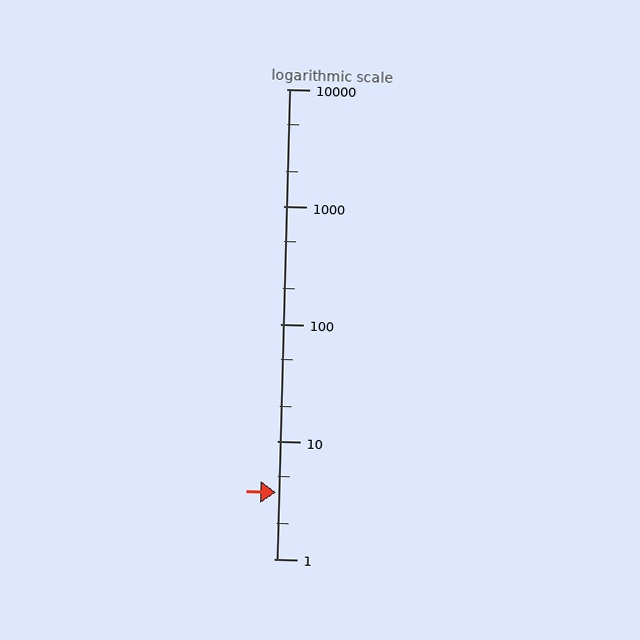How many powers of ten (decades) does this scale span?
The scale spans 4 decades, from 1 to 10000.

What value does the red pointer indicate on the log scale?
The pointer indicates approximately 3.7.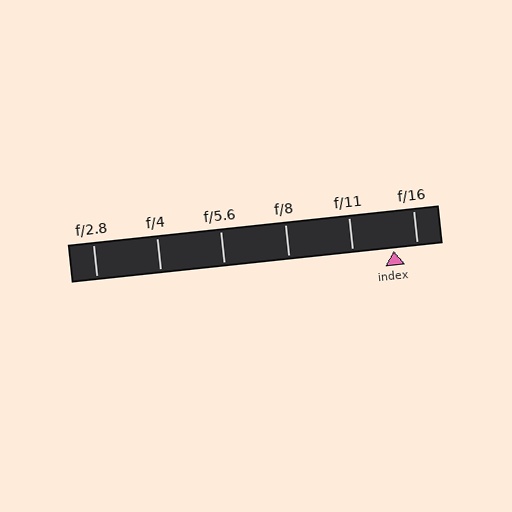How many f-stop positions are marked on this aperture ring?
There are 6 f-stop positions marked.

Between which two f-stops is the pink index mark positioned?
The index mark is between f/11 and f/16.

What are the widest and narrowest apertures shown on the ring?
The widest aperture shown is f/2.8 and the narrowest is f/16.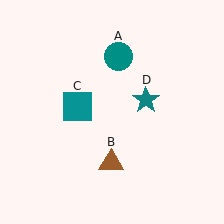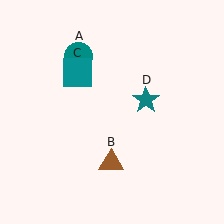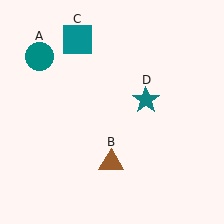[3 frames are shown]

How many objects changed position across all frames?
2 objects changed position: teal circle (object A), teal square (object C).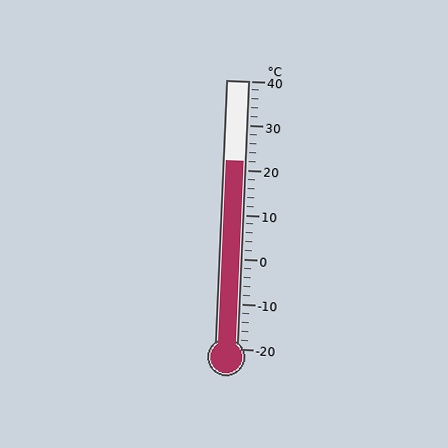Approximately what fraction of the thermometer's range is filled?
The thermometer is filled to approximately 70% of its range.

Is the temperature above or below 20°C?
The temperature is above 20°C.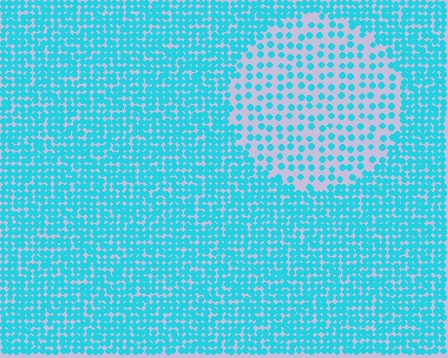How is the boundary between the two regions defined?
The boundary is defined by a change in element density (approximately 2.4x ratio). All elements are the same color, size, and shape.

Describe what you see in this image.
The image contains small cyan elements arranged at two different densities. A circle-shaped region is visible where the elements are less densely packed than the surrounding area.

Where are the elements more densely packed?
The elements are more densely packed outside the circle boundary.